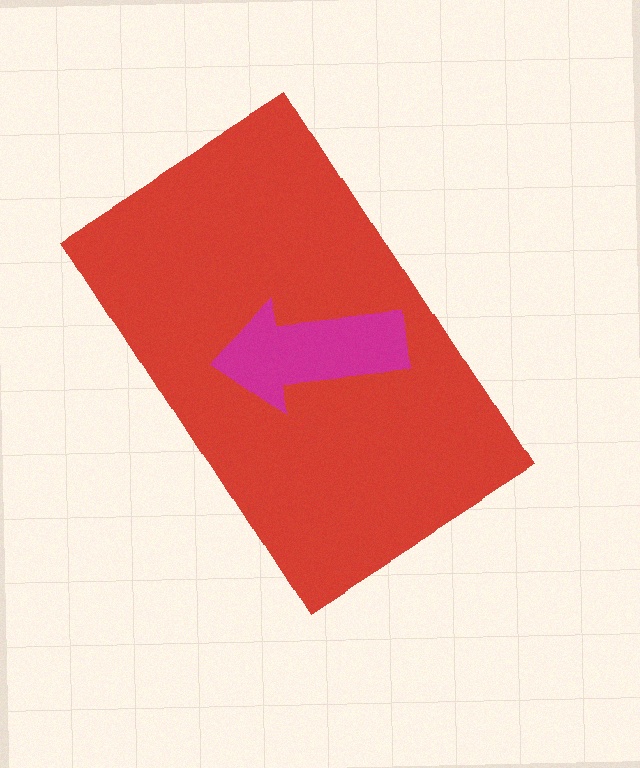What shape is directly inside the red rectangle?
The magenta arrow.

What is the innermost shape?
The magenta arrow.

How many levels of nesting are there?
2.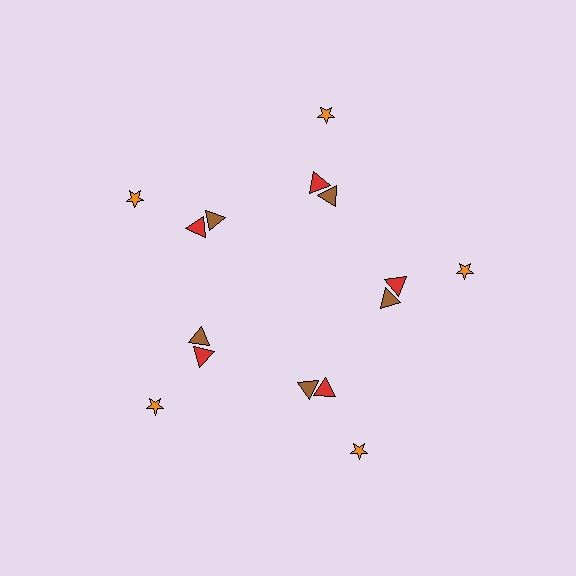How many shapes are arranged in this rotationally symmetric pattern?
There are 15 shapes, arranged in 5 groups of 3.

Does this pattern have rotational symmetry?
Yes, this pattern has 5-fold rotational symmetry. It looks the same after rotating 72 degrees around the center.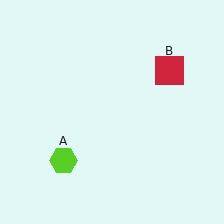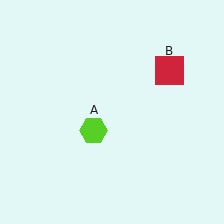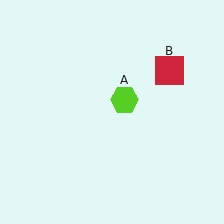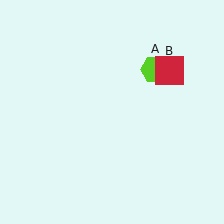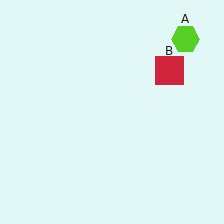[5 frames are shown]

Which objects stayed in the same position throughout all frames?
Red square (object B) remained stationary.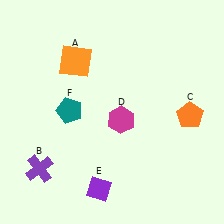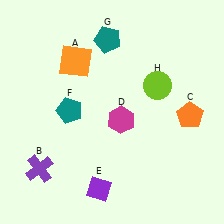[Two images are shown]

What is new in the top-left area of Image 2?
A teal pentagon (G) was added in the top-left area of Image 2.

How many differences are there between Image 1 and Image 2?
There are 2 differences between the two images.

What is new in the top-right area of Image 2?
A lime circle (H) was added in the top-right area of Image 2.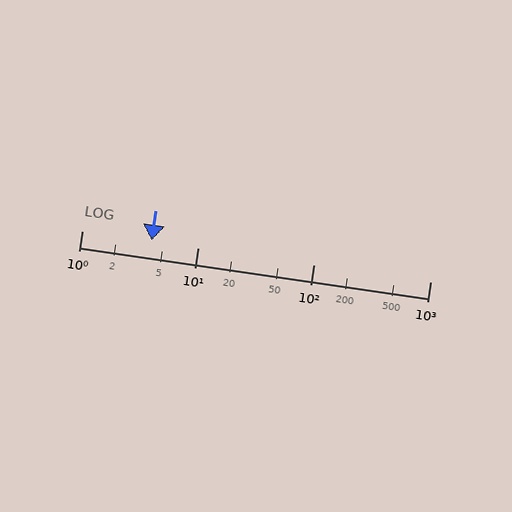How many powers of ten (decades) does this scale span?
The scale spans 3 decades, from 1 to 1000.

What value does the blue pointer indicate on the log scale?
The pointer indicates approximately 4.